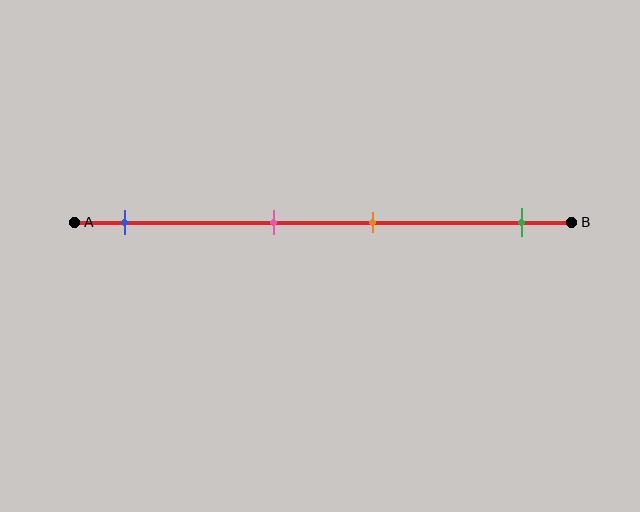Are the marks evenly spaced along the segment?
No, the marks are not evenly spaced.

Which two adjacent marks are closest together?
The pink and orange marks are the closest adjacent pair.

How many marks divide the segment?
There are 4 marks dividing the segment.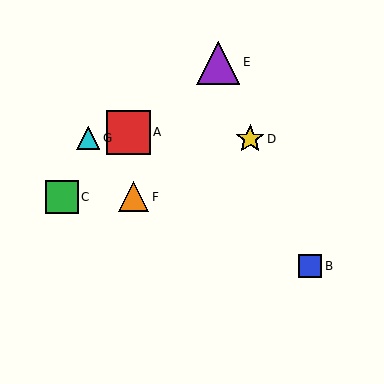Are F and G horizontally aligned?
No, F is at y≈197 and G is at y≈138.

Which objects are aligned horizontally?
Objects C, F are aligned horizontally.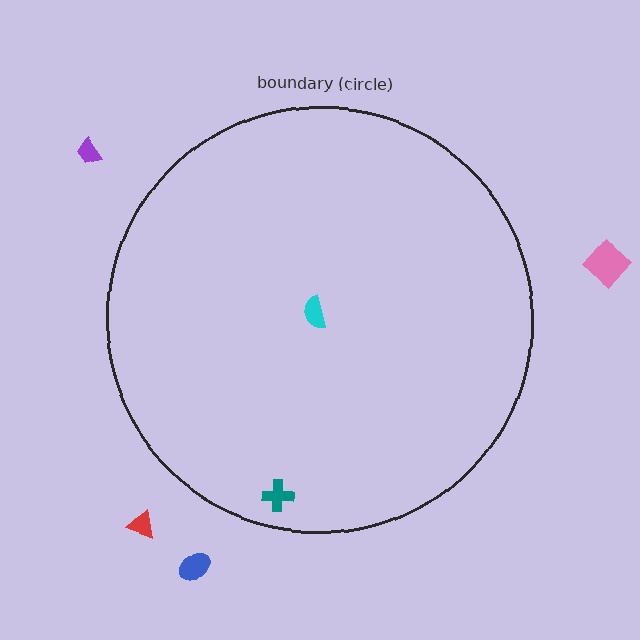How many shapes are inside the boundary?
2 inside, 4 outside.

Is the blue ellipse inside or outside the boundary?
Outside.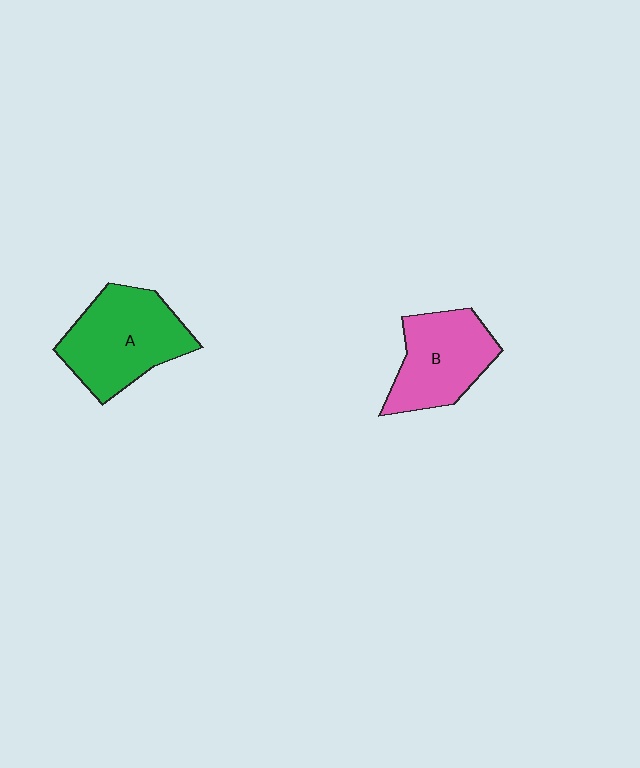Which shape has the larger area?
Shape A (green).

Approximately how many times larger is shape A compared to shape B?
Approximately 1.2 times.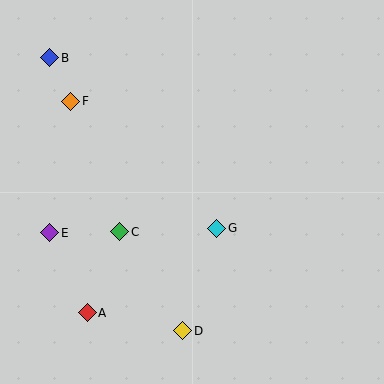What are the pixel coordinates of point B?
Point B is at (50, 58).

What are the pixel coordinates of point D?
Point D is at (183, 331).